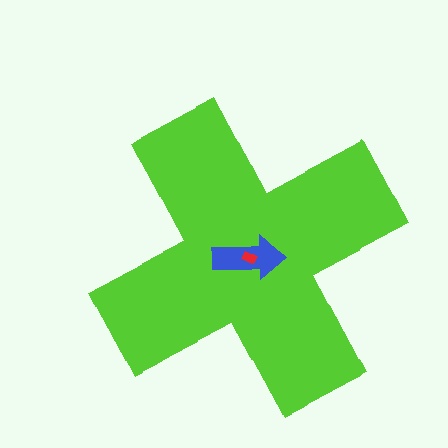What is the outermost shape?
The lime cross.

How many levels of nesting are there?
3.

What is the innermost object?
The red rectangle.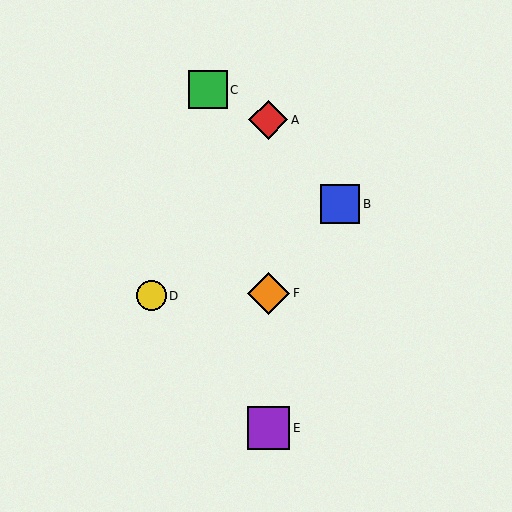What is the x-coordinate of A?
Object A is at x≈268.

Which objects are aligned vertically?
Objects A, E, F are aligned vertically.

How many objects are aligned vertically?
3 objects (A, E, F) are aligned vertically.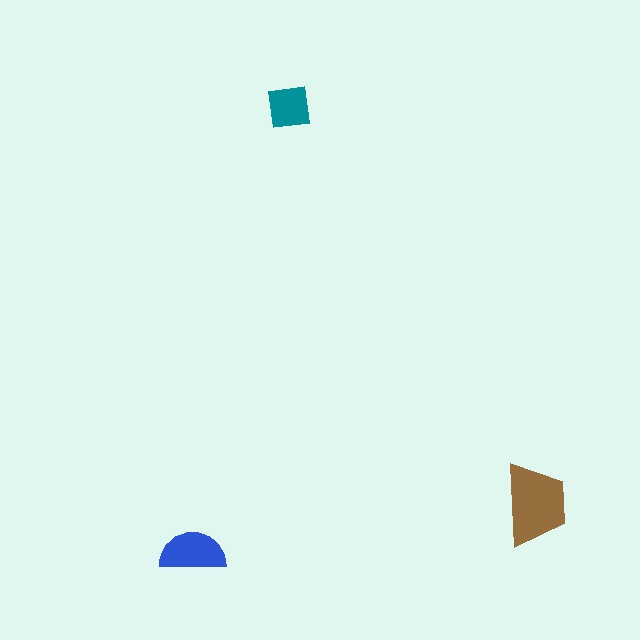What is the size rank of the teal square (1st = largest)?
3rd.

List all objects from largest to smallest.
The brown trapezoid, the blue semicircle, the teal square.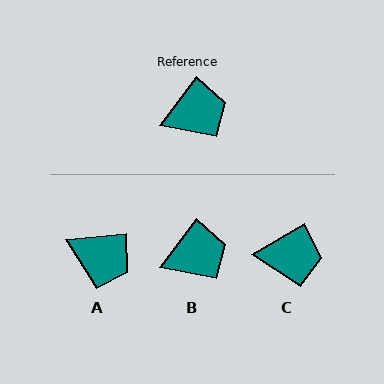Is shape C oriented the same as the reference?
No, it is off by about 22 degrees.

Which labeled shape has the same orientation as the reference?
B.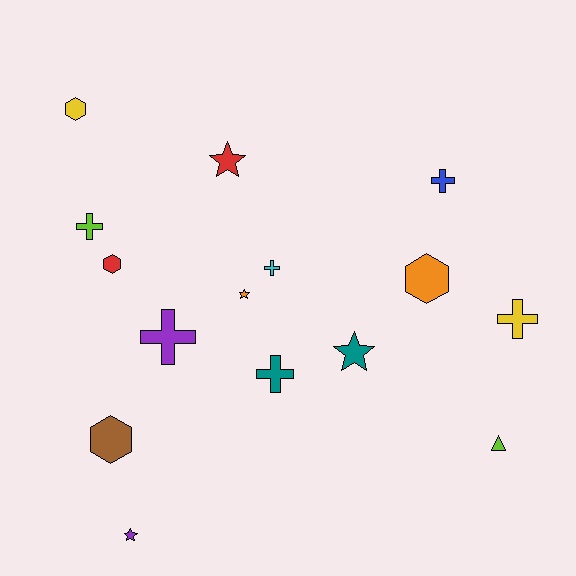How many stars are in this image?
There are 4 stars.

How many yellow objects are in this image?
There are 2 yellow objects.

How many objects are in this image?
There are 15 objects.